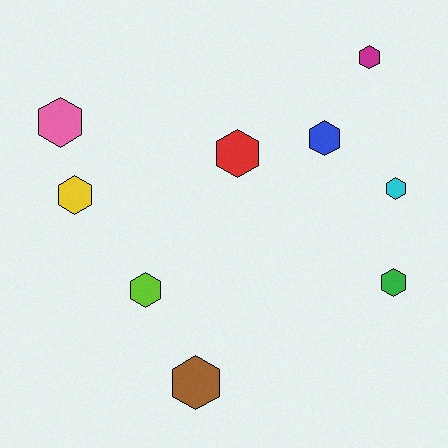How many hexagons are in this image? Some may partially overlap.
There are 9 hexagons.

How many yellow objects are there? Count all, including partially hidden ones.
There is 1 yellow object.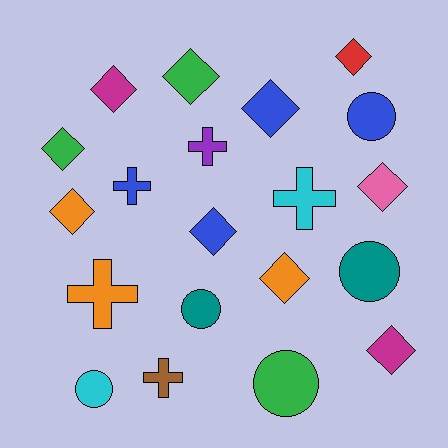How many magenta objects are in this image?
There are 2 magenta objects.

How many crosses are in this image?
There are 5 crosses.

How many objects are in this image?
There are 20 objects.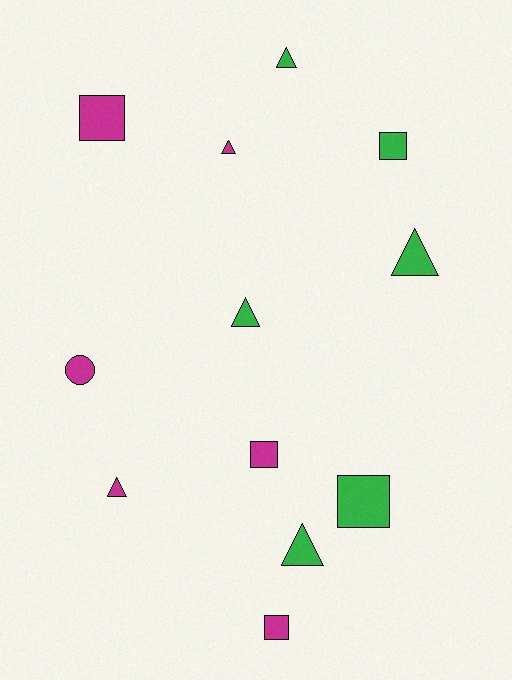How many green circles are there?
There are no green circles.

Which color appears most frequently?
Magenta, with 6 objects.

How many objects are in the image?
There are 12 objects.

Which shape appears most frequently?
Triangle, with 6 objects.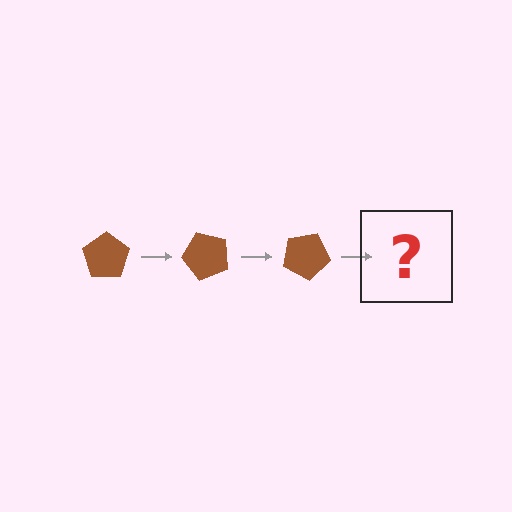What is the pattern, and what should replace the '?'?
The pattern is that the pentagon rotates 50 degrees each step. The '?' should be a brown pentagon rotated 150 degrees.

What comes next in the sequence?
The next element should be a brown pentagon rotated 150 degrees.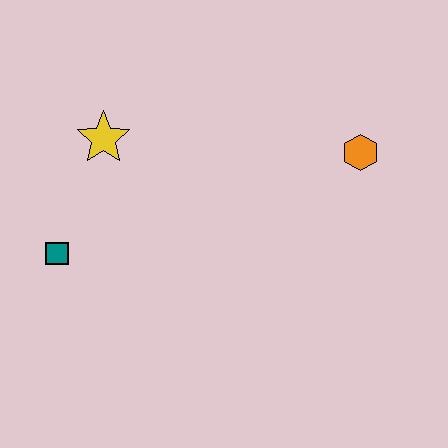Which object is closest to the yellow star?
The teal square is closest to the yellow star.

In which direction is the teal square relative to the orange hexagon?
The teal square is to the left of the orange hexagon.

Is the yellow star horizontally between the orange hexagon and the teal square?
Yes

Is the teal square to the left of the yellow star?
Yes